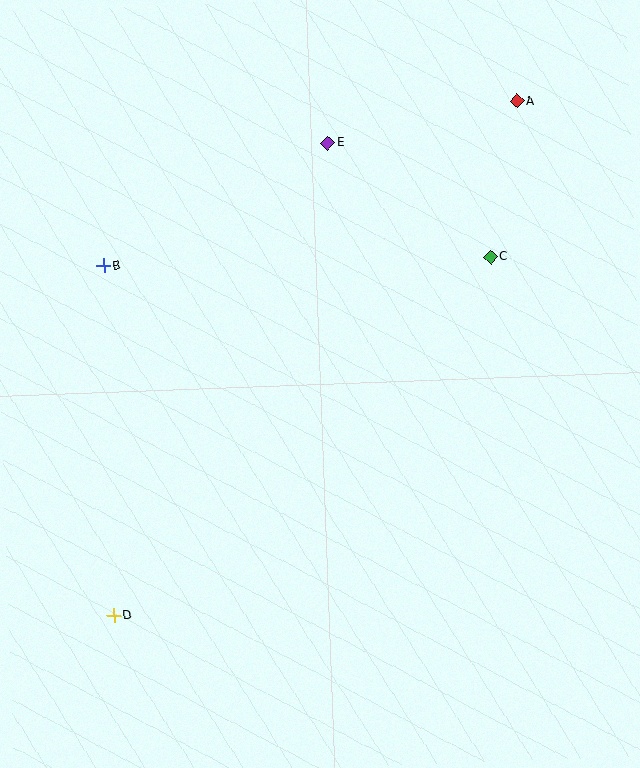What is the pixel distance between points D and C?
The distance between D and C is 520 pixels.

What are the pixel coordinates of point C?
Point C is at (491, 257).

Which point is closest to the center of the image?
Point C at (491, 257) is closest to the center.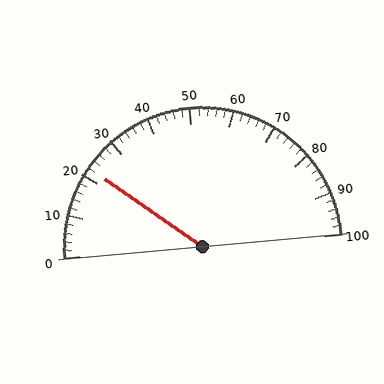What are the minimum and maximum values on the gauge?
The gauge ranges from 0 to 100.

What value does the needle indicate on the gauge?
The needle indicates approximately 22.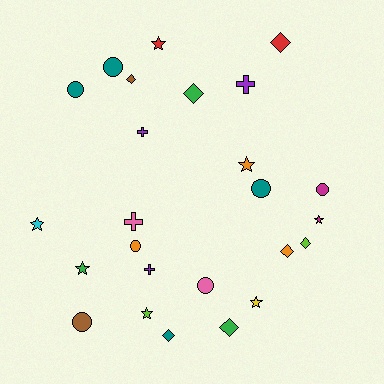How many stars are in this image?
There are 7 stars.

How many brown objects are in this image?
There are 2 brown objects.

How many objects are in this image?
There are 25 objects.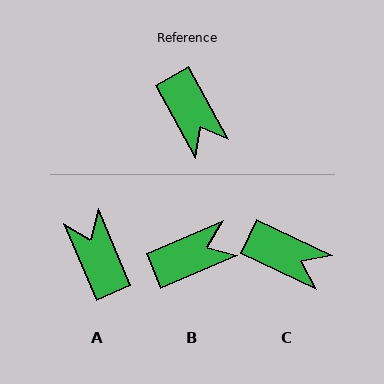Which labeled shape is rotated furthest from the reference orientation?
A, about 174 degrees away.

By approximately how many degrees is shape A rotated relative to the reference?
Approximately 174 degrees counter-clockwise.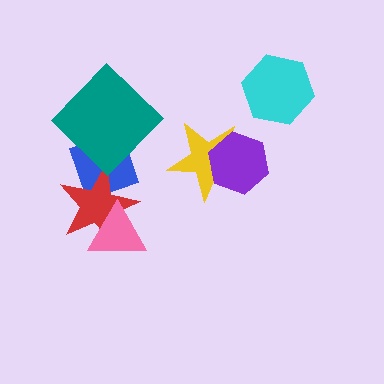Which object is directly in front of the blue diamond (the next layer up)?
The red star is directly in front of the blue diamond.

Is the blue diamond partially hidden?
Yes, it is partially covered by another shape.